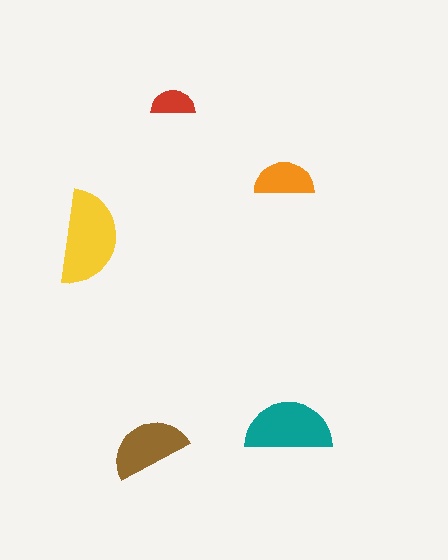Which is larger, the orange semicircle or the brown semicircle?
The brown one.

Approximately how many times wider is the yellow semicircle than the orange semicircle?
About 1.5 times wider.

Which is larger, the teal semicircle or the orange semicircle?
The teal one.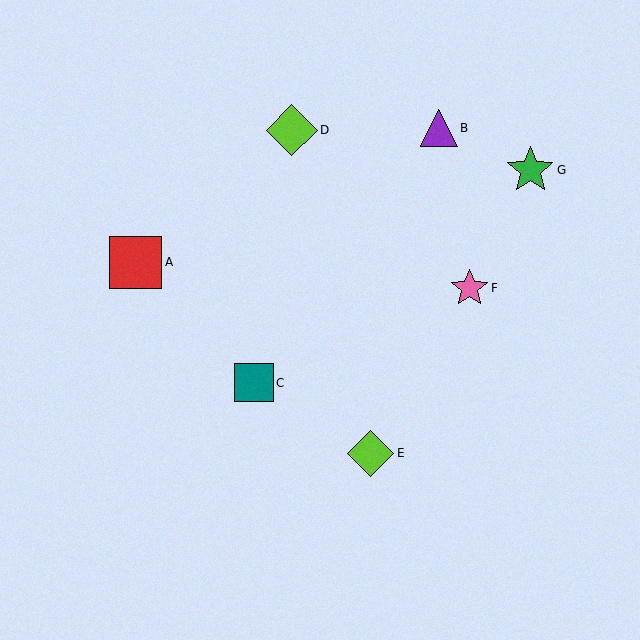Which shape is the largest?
The red square (labeled A) is the largest.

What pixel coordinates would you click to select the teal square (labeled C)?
Click at (254, 383) to select the teal square C.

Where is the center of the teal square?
The center of the teal square is at (254, 383).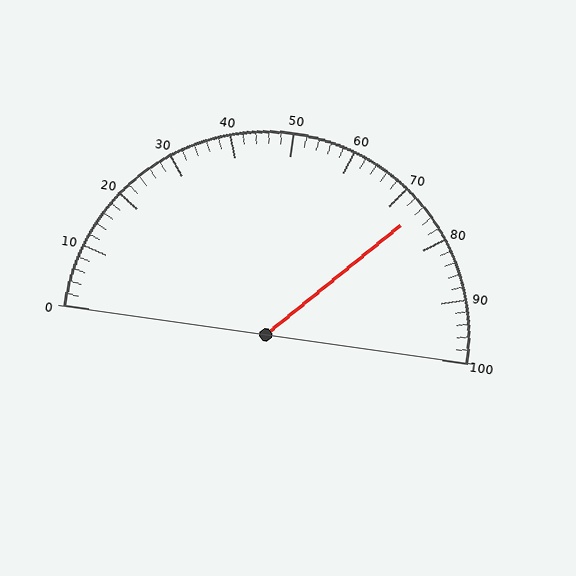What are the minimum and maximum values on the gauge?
The gauge ranges from 0 to 100.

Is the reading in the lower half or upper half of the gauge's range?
The reading is in the upper half of the range (0 to 100).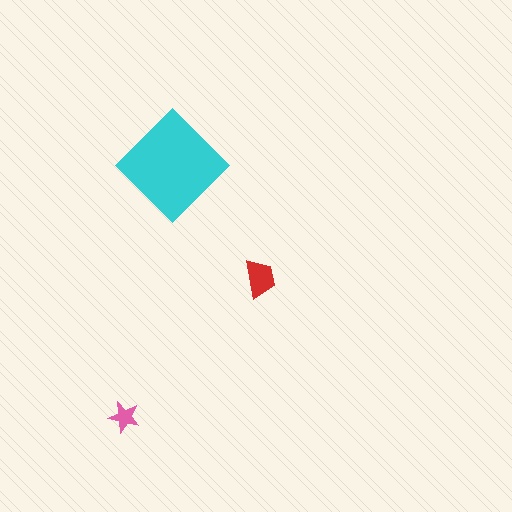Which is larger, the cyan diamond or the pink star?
The cyan diamond.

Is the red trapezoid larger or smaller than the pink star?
Larger.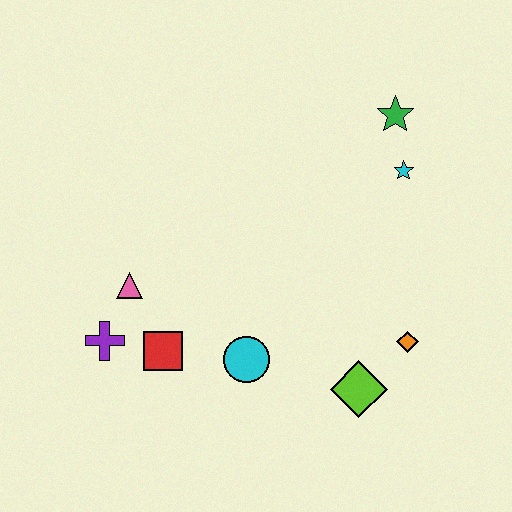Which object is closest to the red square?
The purple cross is closest to the red square.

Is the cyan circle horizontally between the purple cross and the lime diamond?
Yes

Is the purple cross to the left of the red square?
Yes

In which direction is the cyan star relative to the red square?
The cyan star is to the right of the red square.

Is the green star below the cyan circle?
No